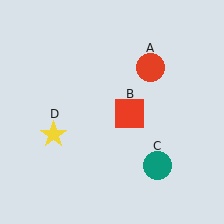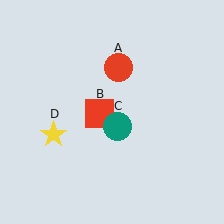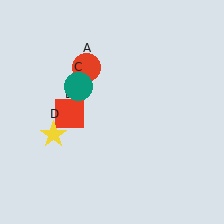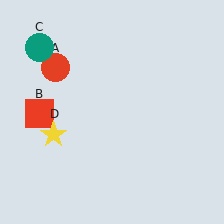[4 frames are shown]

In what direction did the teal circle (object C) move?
The teal circle (object C) moved up and to the left.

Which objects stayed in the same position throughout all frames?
Yellow star (object D) remained stationary.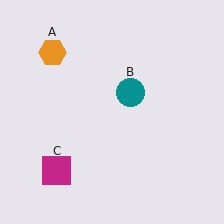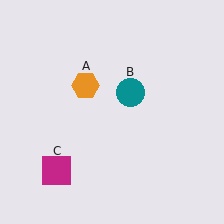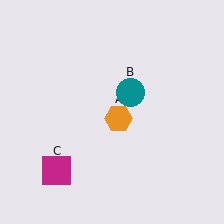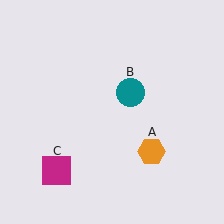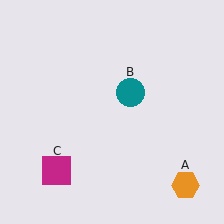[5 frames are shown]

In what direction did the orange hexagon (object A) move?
The orange hexagon (object A) moved down and to the right.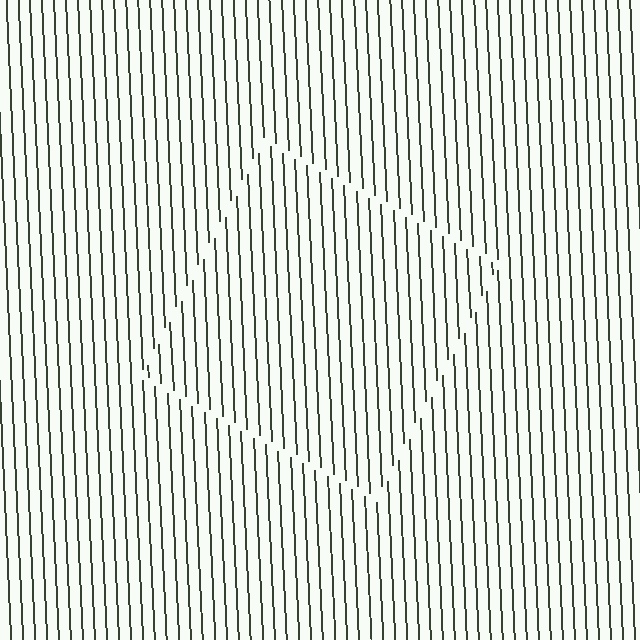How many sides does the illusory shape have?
4 sides — the line-ends trace a square.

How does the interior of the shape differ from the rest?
The interior of the shape contains the same grating, shifted by half a period — the contour is defined by the phase discontinuity where line-ends from the inner and outer gratings abut.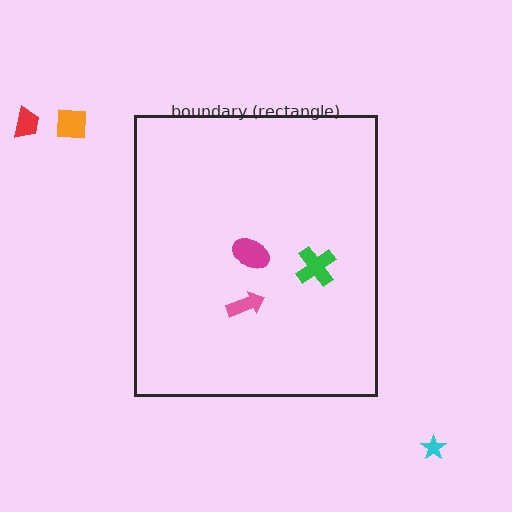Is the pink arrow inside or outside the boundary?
Inside.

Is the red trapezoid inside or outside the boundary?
Outside.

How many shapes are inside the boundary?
3 inside, 3 outside.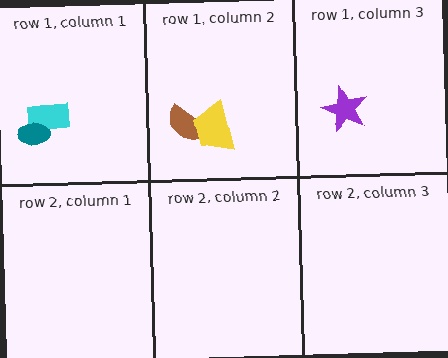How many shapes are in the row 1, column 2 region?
2.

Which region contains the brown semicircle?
The row 1, column 2 region.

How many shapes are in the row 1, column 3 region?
1.